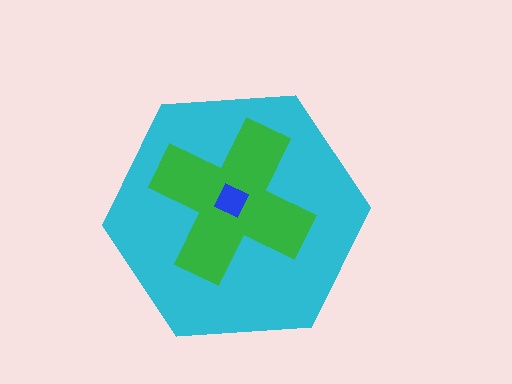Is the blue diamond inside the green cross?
Yes.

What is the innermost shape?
The blue diamond.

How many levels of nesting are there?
3.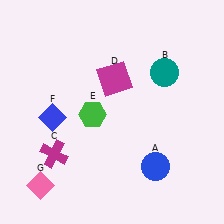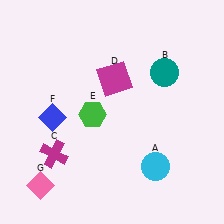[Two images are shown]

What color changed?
The circle (A) changed from blue in Image 1 to cyan in Image 2.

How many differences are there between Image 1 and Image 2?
There is 1 difference between the two images.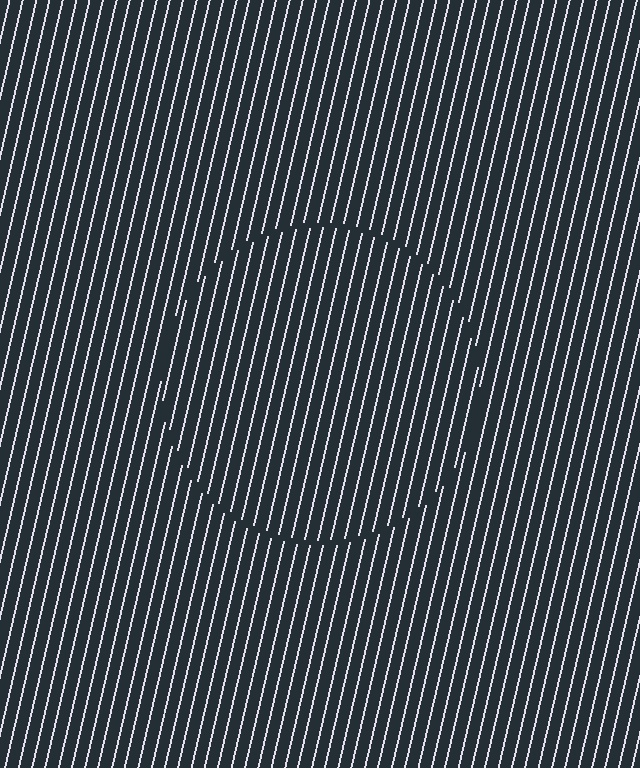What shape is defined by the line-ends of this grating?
An illusory circle. The interior of the shape contains the same grating, shifted by half a period — the contour is defined by the phase discontinuity where line-ends from the inner and outer gratings abut.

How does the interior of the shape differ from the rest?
The interior of the shape contains the same grating, shifted by half a period — the contour is defined by the phase discontinuity where line-ends from the inner and outer gratings abut.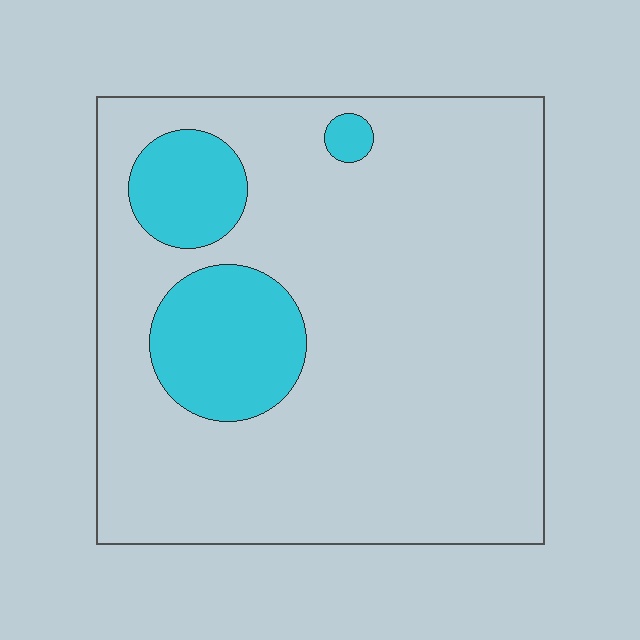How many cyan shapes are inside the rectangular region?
3.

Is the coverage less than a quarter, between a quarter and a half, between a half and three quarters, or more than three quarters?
Less than a quarter.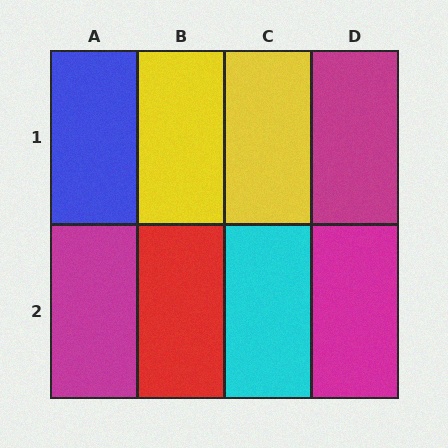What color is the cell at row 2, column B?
Red.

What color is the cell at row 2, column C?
Cyan.